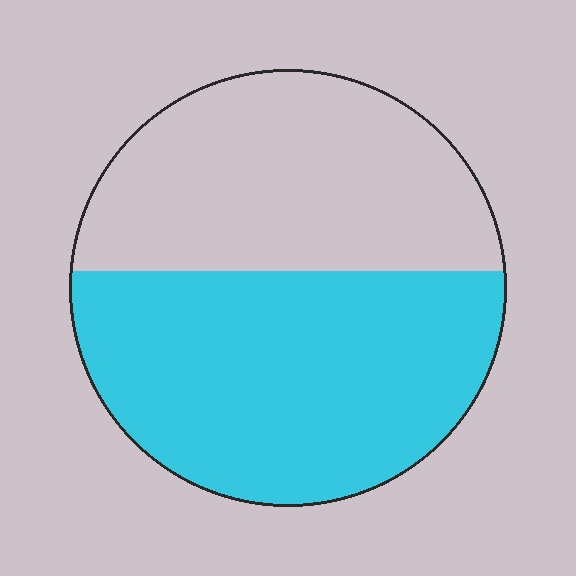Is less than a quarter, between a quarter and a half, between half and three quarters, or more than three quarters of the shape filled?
Between half and three quarters.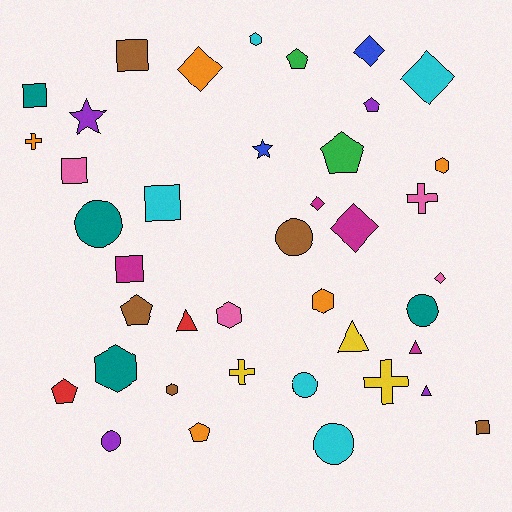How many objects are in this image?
There are 40 objects.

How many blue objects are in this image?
There are 2 blue objects.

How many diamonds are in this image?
There are 6 diamonds.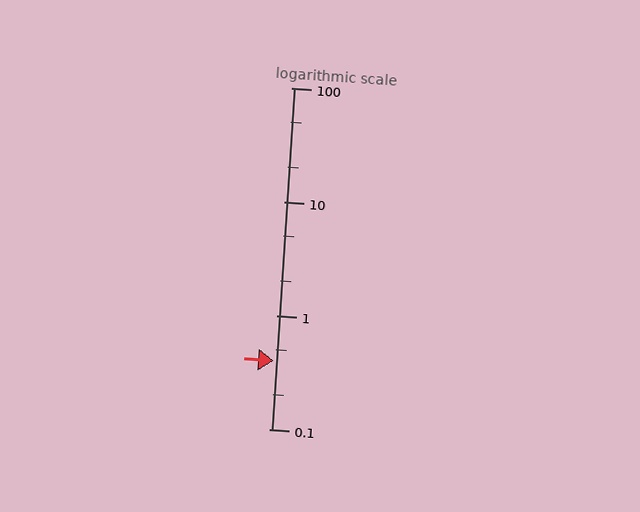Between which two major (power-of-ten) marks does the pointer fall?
The pointer is between 0.1 and 1.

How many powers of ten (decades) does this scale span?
The scale spans 3 decades, from 0.1 to 100.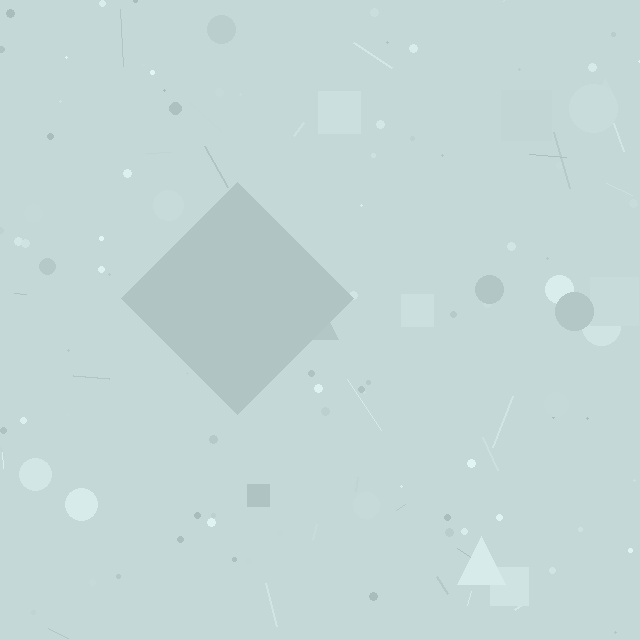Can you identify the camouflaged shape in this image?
The camouflaged shape is a diamond.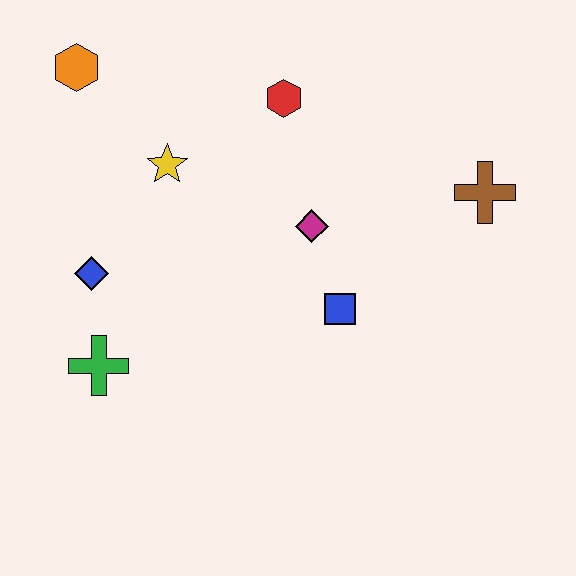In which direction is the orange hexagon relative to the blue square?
The orange hexagon is to the left of the blue square.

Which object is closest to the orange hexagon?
The yellow star is closest to the orange hexagon.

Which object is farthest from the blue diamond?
The brown cross is farthest from the blue diamond.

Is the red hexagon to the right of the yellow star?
Yes